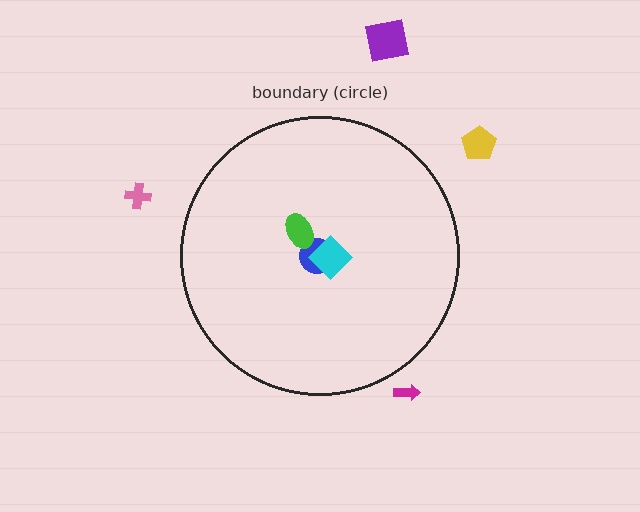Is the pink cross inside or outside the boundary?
Outside.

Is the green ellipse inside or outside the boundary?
Inside.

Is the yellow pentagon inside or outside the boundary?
Outside.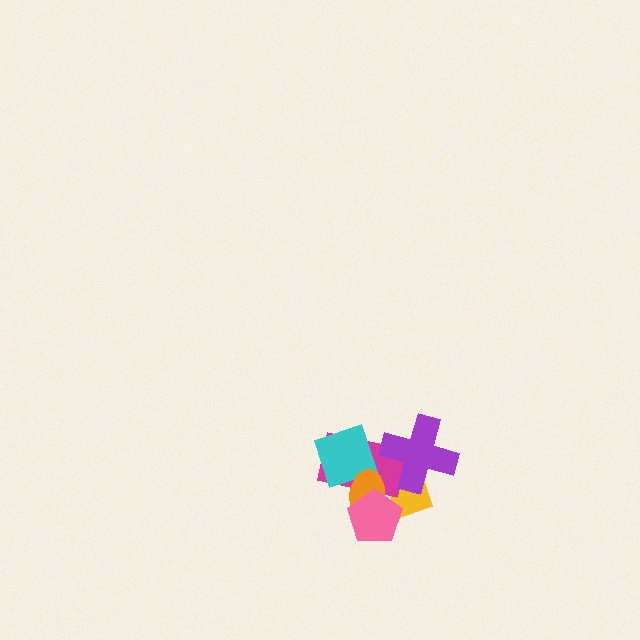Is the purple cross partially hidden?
No, no other shape covers it.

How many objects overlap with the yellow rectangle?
4 objects overlap with the yellow rectangle.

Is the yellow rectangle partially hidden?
Yes, it is partially covered by another shape.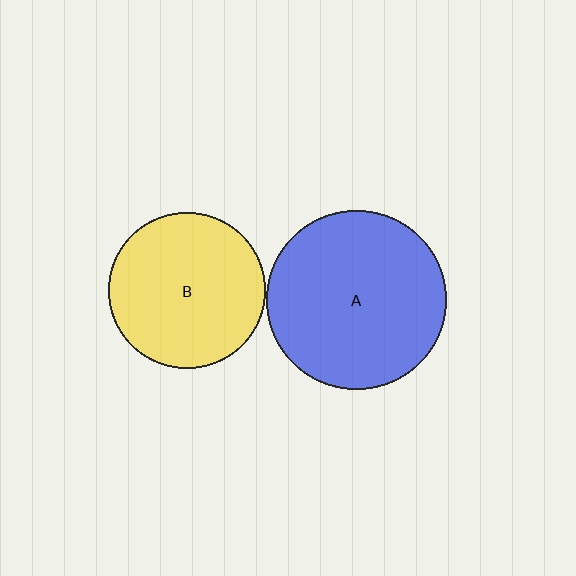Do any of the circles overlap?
No, none of the circles overlap.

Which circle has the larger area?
Circle A (blue).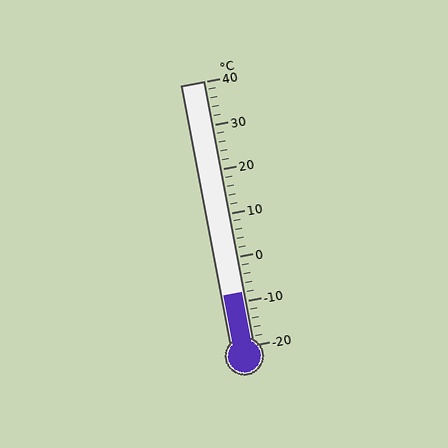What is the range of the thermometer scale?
The thermometer scale ranges from -20°C to 40°C.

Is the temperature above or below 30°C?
The temperature is below 30°C.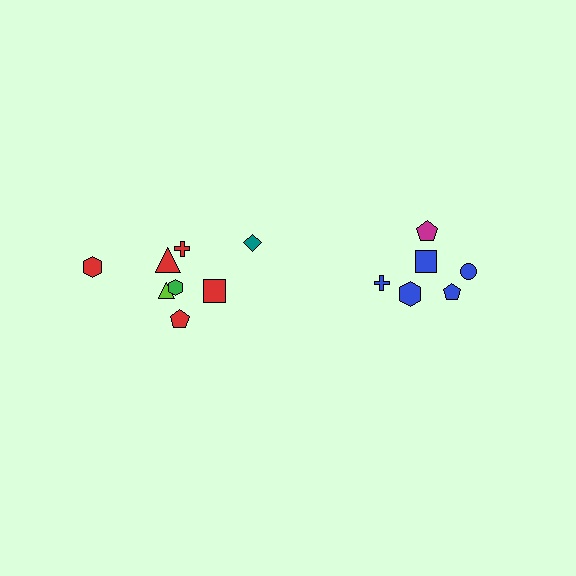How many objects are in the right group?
There are 6 objects.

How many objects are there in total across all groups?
There are 14 objects.